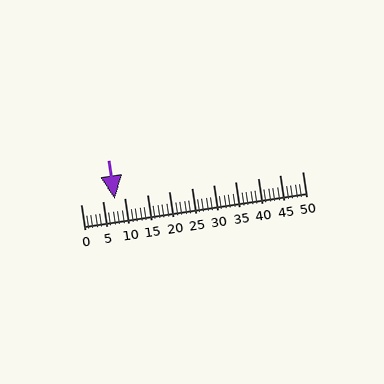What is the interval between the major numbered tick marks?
The major tick marks are spaced 5 units apart.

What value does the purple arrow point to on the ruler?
The purple arrow points to approximately 8.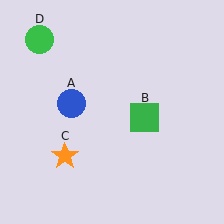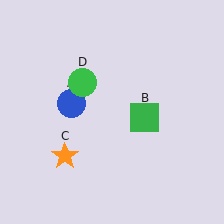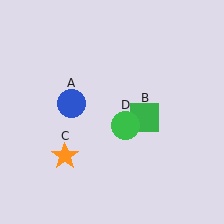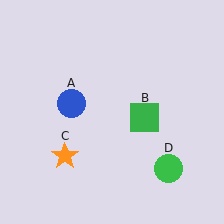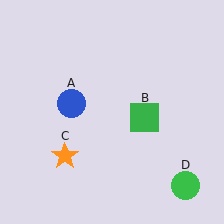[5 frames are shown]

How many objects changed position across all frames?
1 object changed position: green circle (object D).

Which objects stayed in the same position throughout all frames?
Blue circle (object A) and green square (object B) and orange star (object C) remained stationary.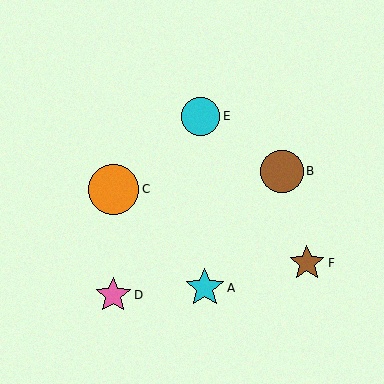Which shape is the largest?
The orange circle (labeled C) is the largest.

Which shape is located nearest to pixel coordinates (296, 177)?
The brown circle (labeled B) at (282, 171) is nearest to that location.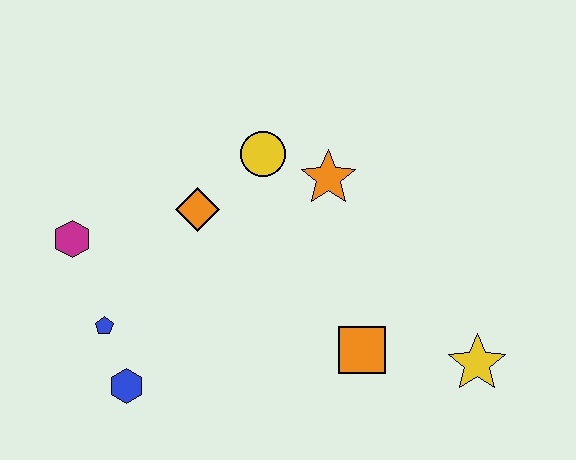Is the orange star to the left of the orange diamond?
No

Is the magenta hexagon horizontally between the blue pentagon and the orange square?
No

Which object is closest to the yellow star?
The orange square is closest to the yellow star.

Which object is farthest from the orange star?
The blue hexagon is farthest from the orange star.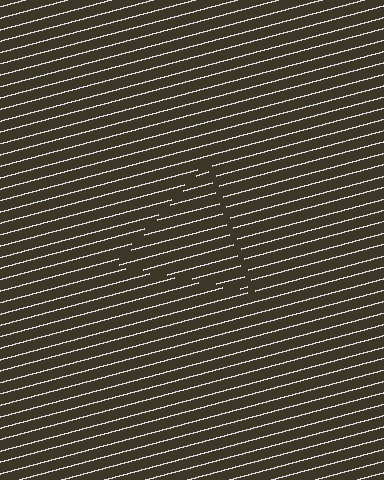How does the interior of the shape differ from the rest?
The interior of the shape contains the same grating, shifted by half a period — the contour is defined by the phase discontinuity where line-ends from the inner and outer gratings abut.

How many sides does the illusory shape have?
3 sides — the line-ends trace a triangle.